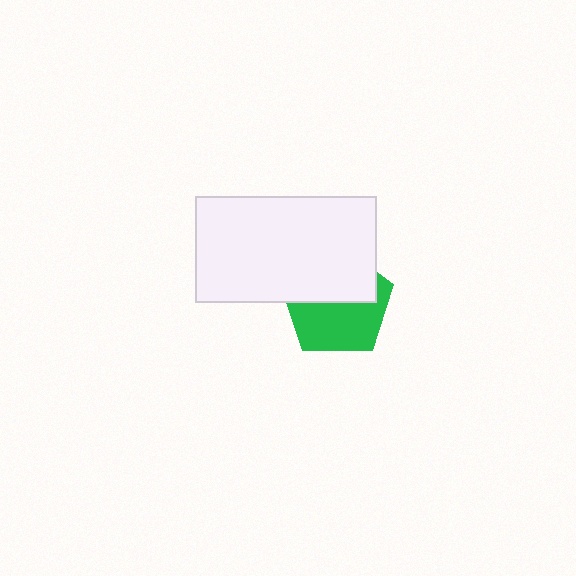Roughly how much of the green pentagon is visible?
About half of it is visible (roughly 52%).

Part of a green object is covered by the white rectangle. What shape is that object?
It is a pentagon.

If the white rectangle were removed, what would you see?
You would see the complete green pentagon.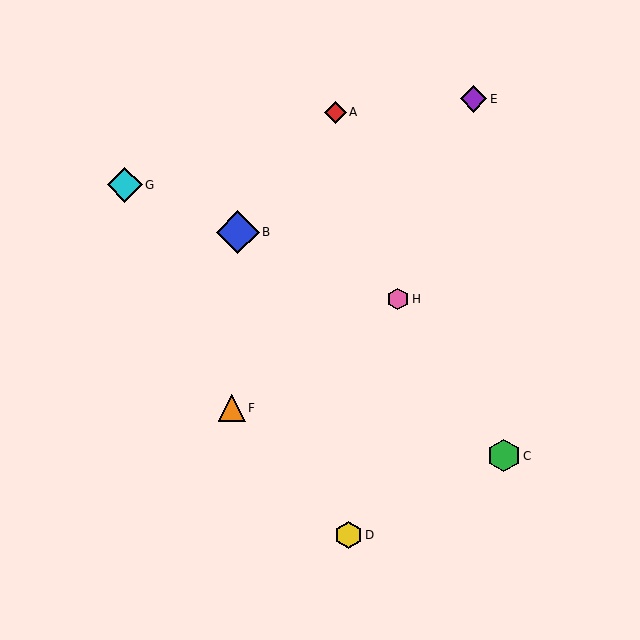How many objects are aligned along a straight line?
3 objects (B, G, H) are aligned along a straight line.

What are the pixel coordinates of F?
Object F is at (232, 408).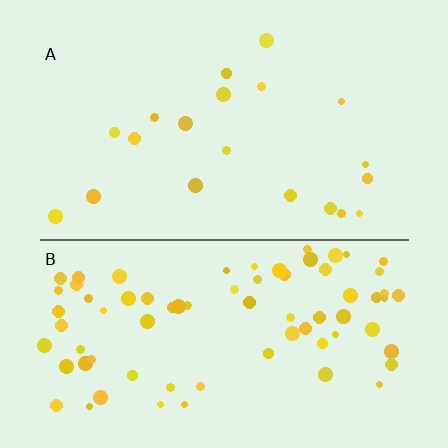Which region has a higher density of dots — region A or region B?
B (the bottom).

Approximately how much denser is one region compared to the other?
Approximately 3.8× — region B over region A.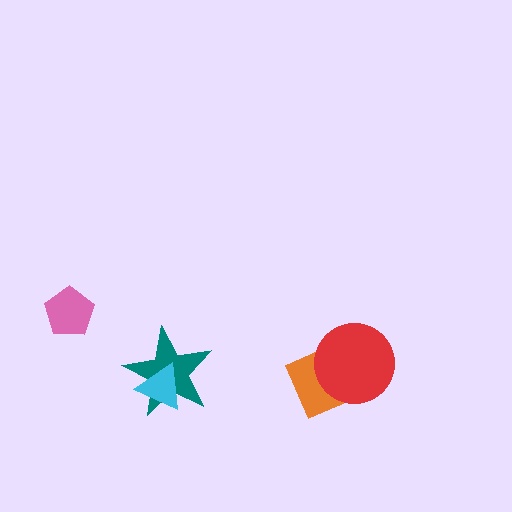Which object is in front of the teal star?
The cyan triangle is in front of the teal star.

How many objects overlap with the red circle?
1 object overlaps with the red circle.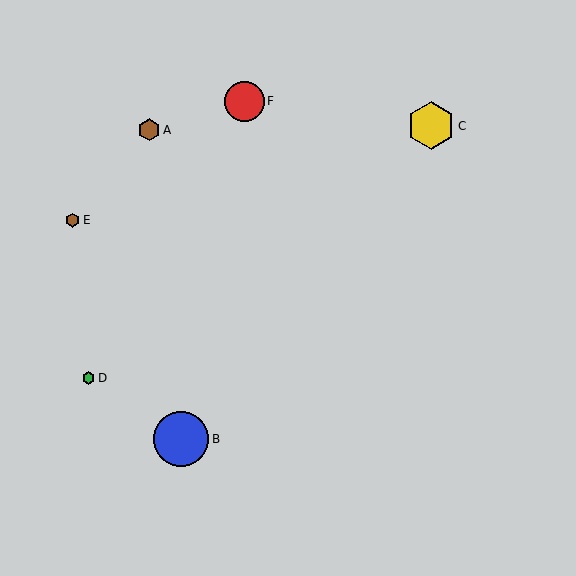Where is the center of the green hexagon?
The center of the green hexagon is at (89, 378).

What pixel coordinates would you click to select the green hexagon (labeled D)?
Click at (89, 378) to select the green hexagon D.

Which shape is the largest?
The blue circle (labeled B) is the largest.